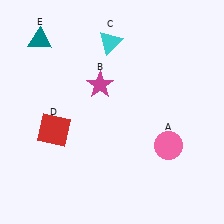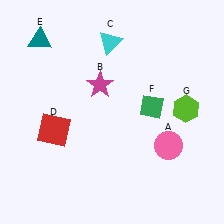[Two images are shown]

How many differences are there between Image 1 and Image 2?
There are 2 differences between the two images.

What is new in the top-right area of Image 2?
A green diamond (F) was added in the top-right area of Image 2.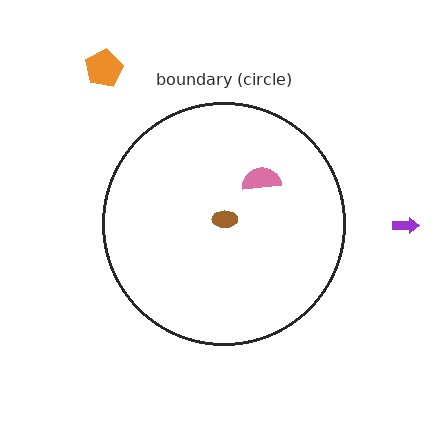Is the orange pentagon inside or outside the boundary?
Outside.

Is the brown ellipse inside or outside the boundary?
Inside.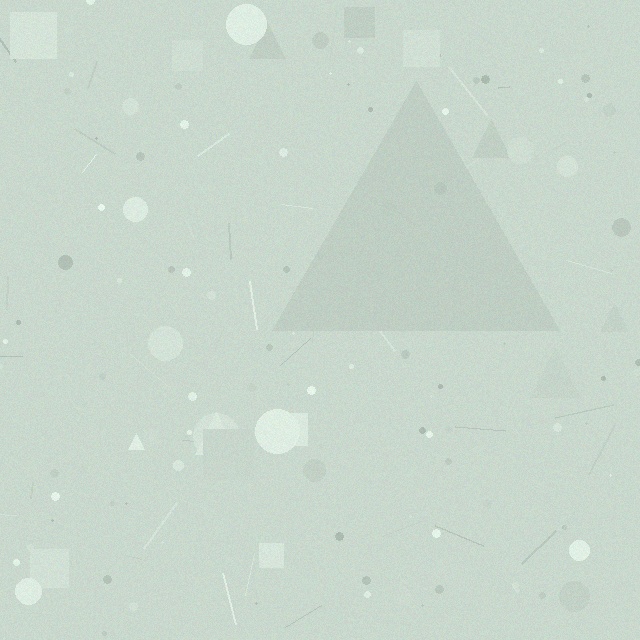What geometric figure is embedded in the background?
A triangle is embedded in the background.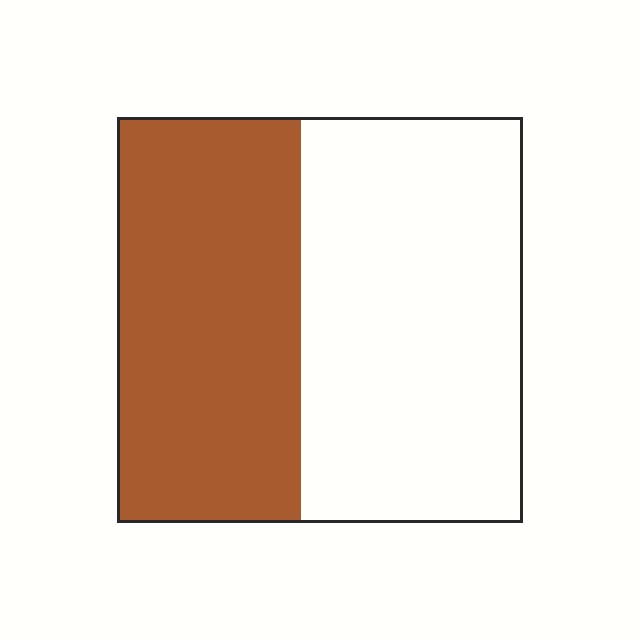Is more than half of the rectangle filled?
No.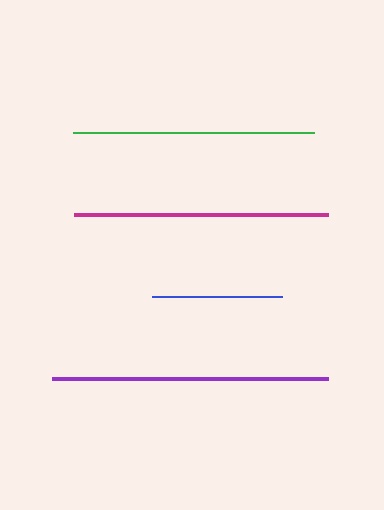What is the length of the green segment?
The green segment is approximately 241 pixels long.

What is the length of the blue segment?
The blue segment is approximately 130 pixels long.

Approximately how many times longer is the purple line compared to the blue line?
The purple line is approximately 2.1 times the length of the blue line.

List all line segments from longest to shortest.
From longest to shortest: purple, magenta, green, blue.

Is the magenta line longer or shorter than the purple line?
The purple line is longer than the magenta line.